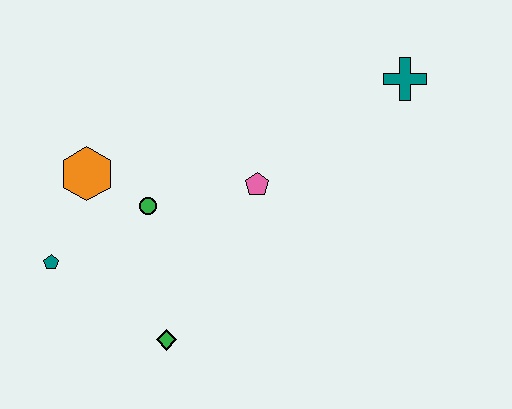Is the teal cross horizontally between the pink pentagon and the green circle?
No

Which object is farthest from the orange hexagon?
The teal cross is farthest from the orange hexagon.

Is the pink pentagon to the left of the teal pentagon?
No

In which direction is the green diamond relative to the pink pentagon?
The green diamond is below the pink pentagon.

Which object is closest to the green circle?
The orange hexagon is closest to the green circle.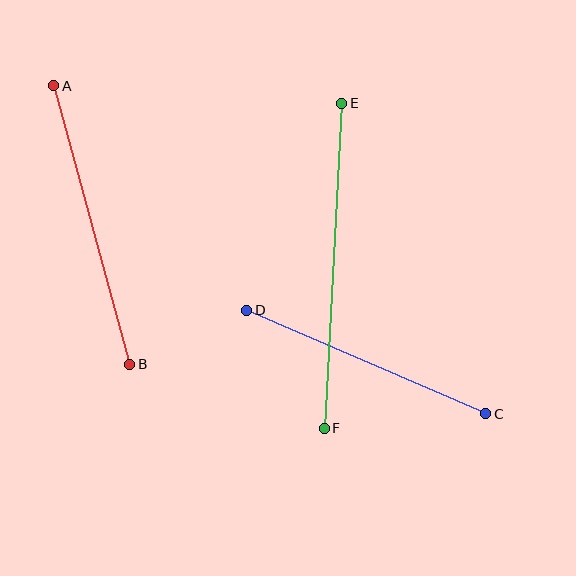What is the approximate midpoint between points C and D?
The midpoint is at approximately (366, 362) pixels.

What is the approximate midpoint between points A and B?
The midpoint is at approximately (92, 225) pixels.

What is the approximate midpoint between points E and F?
The midpoint is at approximately (333, 266) pixels.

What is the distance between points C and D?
The distance is approximately 261 pixels.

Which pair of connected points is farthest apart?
Points E and F are farthest apart.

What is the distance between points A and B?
The distance is approximately 289 pixels.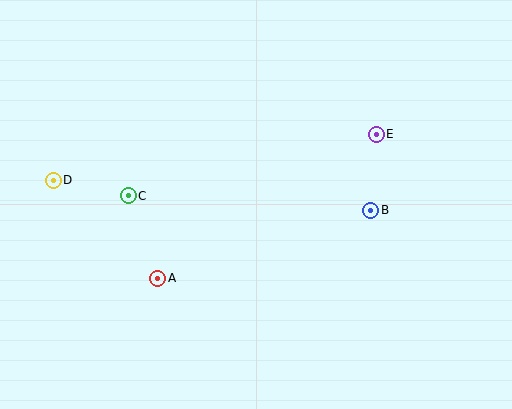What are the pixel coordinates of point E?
Point E is at (376, 134).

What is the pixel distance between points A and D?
The distance between A and D is 143 pixels.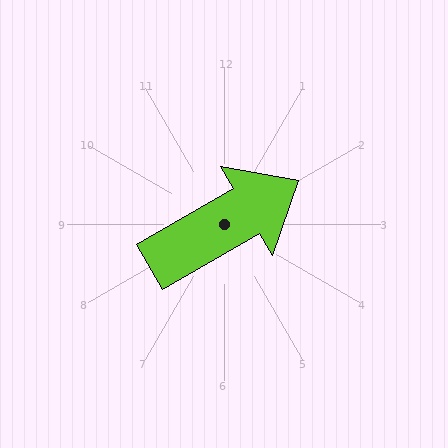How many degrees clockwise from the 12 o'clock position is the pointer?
Approximately 60 degrees.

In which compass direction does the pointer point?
Northeast.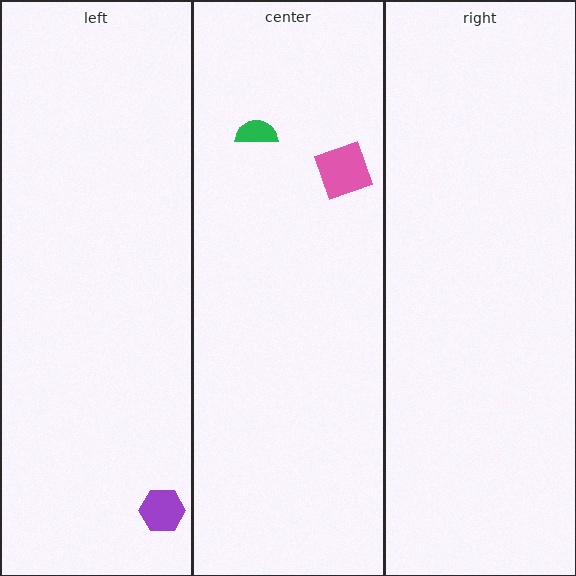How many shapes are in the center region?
2.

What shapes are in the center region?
The pink square, the green semicircle.